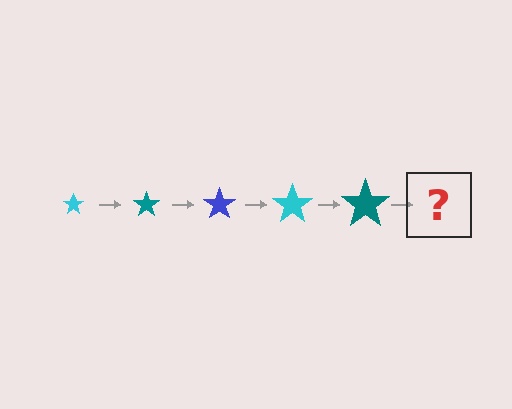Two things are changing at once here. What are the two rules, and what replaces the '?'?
The two rules are that the star grows larger each step and the color cycles through cyan, teal, and blue. The '?' should be a blue star, larger than the previous one.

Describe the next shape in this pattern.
It should be a blue star, larger than the previous one.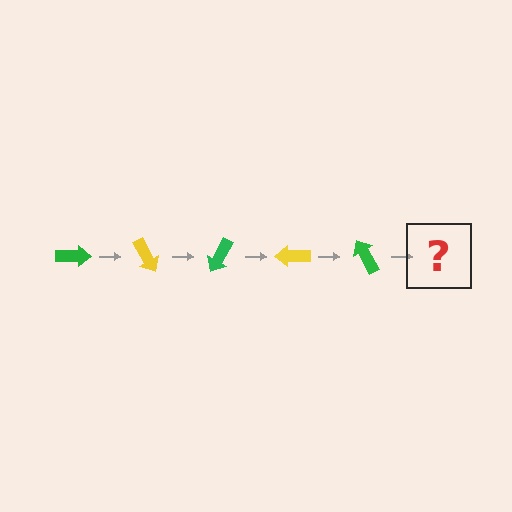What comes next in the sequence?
The next element should be a yellow arrow, rotated 300 degrees from the start.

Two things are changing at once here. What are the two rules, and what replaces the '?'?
The two rules are that it rotates 60 degrees each step and the color cycles through green and yellow. The '?' should be a yellow arrow, rotated 300 degrees from the start.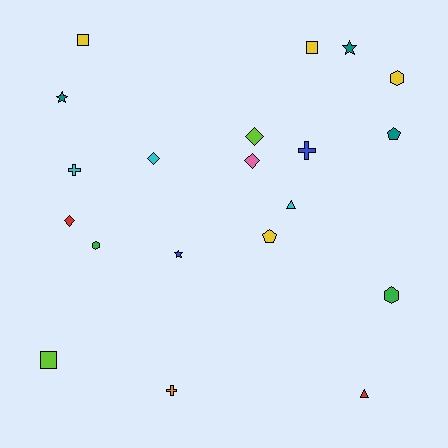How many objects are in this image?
There are 20 objects.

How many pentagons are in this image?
There are 2 pentagons.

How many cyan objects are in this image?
There are 3 cyan objects.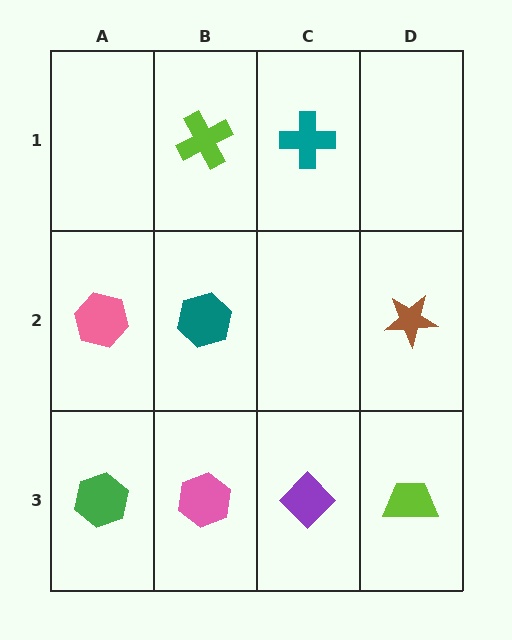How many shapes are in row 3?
4 shapes.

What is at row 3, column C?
A purple diamond.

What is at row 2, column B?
A teal hexagon.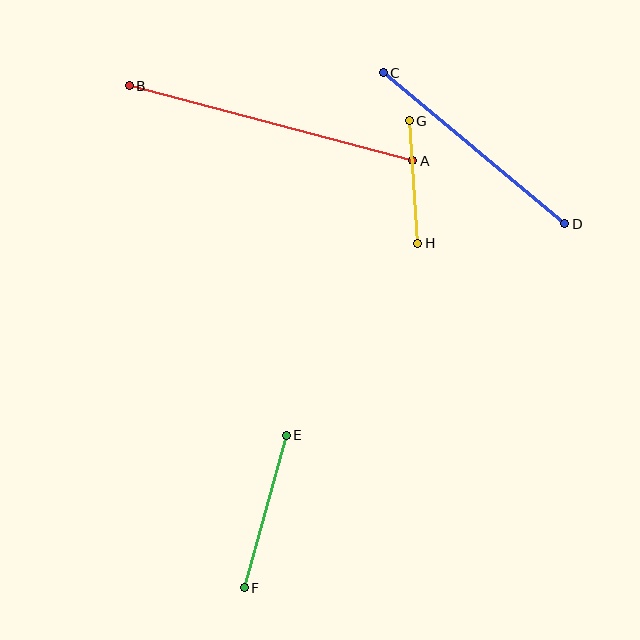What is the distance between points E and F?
The distance is approximately 158 pixels.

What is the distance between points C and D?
The distance is approximately 236 pixels.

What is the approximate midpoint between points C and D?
The midpoint is at approximately (474, 148) pixels.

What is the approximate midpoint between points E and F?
The midpoint is at approximately (265, 511) pixels.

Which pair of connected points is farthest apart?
Points A and B are farthest apart.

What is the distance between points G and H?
The distance is approximately 123 pixels.